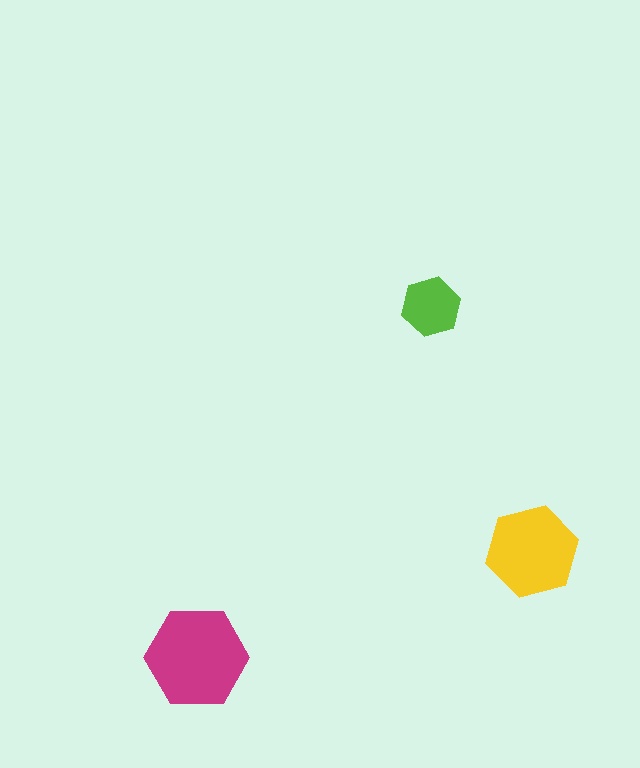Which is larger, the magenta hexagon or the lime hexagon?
The magenta one.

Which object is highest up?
The lime hexagon is topmost.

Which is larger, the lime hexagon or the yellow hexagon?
The yellow one.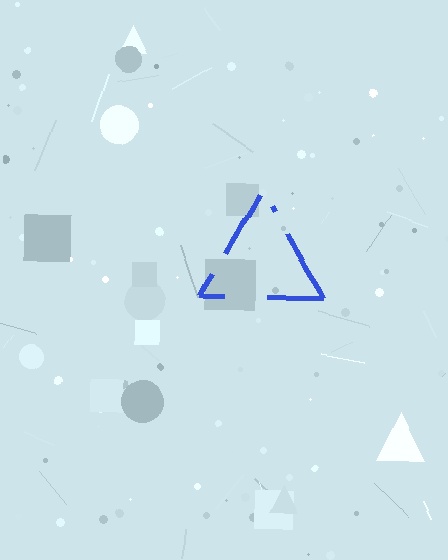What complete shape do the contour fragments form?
The contour fragments form a triangle.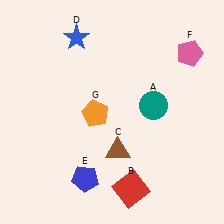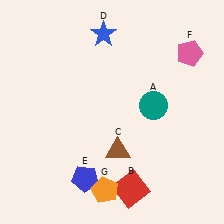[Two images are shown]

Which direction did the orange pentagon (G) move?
The orange pentagon (G) moved down.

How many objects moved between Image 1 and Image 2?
2 objects moved between the two images.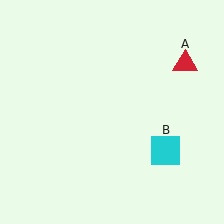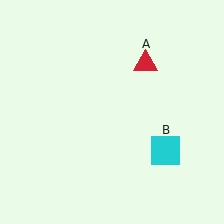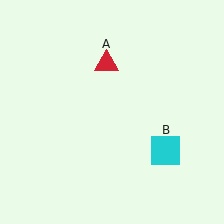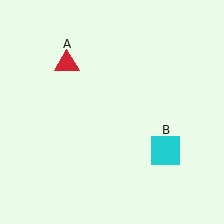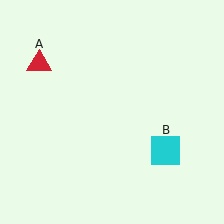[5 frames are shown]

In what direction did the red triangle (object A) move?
The red triangle (object A) moved left.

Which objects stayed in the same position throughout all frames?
Cyan square (object B) remained stationary.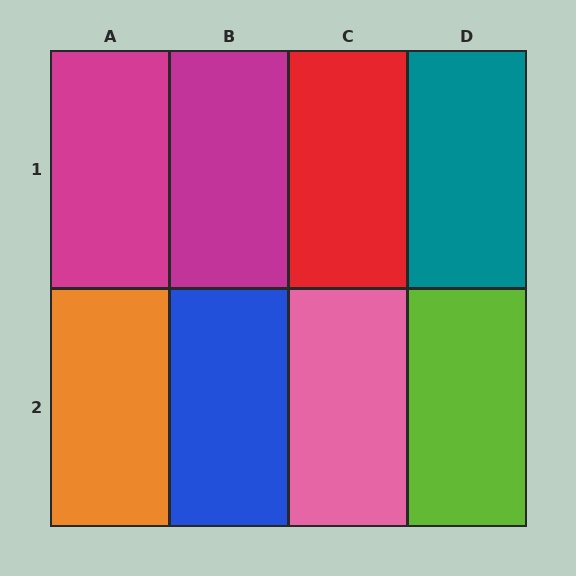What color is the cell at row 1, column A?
Magenta.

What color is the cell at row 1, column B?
Magenta.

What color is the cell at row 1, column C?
Red.